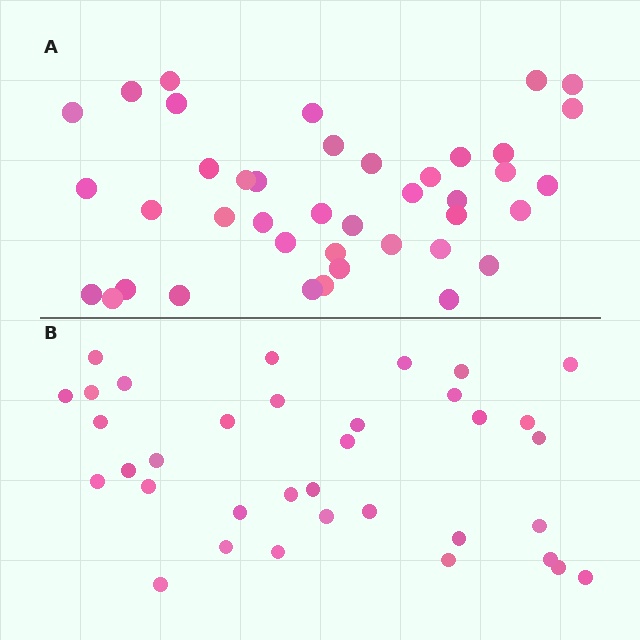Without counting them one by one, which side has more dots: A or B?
Region A (the top region) has more dots.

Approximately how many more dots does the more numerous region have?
Region A has about 6 more dots than region B.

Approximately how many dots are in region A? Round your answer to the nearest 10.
About 40 dots. (The exact count is 41, which rounds to 40.)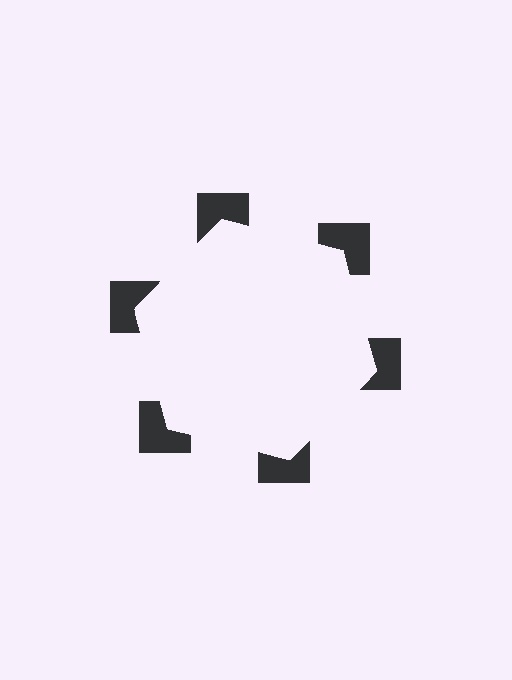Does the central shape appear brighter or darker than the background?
It typically appears slightly brighter than the background, even though no actual brightness change is drawn.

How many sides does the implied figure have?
6 sides.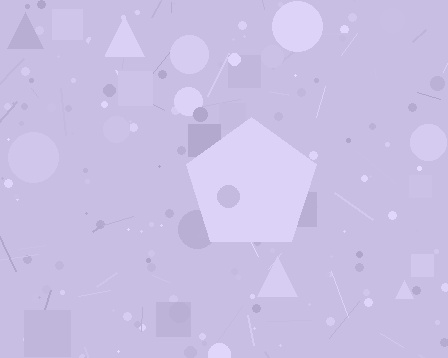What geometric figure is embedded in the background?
A pentagon is embedded in the background.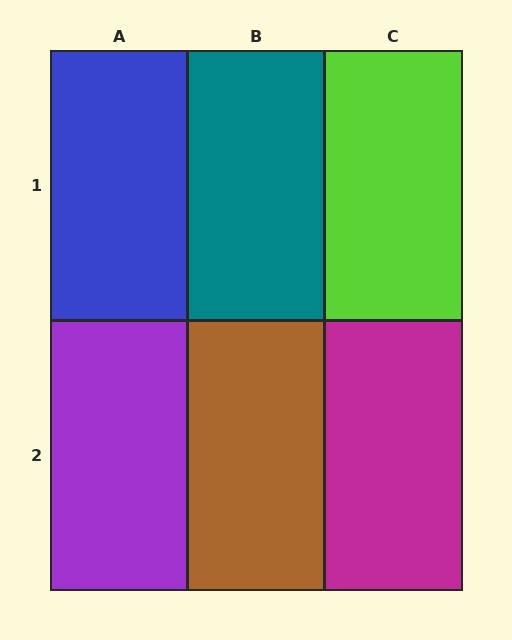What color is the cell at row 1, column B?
Teal.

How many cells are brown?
1 cell is brown.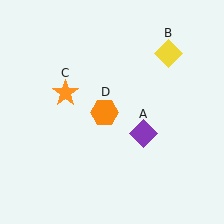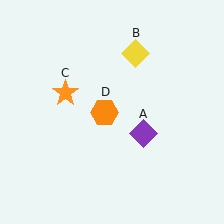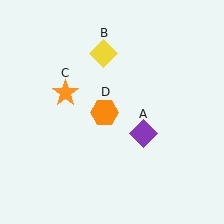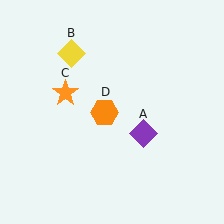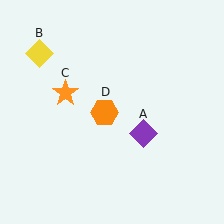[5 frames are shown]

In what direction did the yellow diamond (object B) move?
The yellow diamond (object B) moved left.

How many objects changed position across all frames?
1 object changed position: yellow diamond (object B).